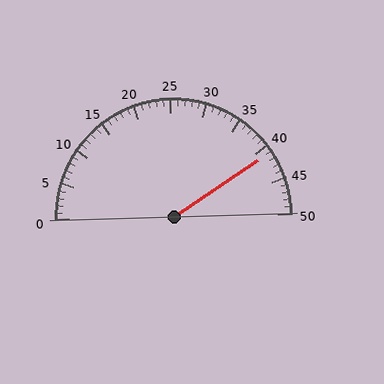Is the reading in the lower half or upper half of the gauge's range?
The reading is in the upper half of the range (0 to 50).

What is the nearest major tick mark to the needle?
The nearest major tick mark is 40.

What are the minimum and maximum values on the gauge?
The gauge ranges from 0 to 50.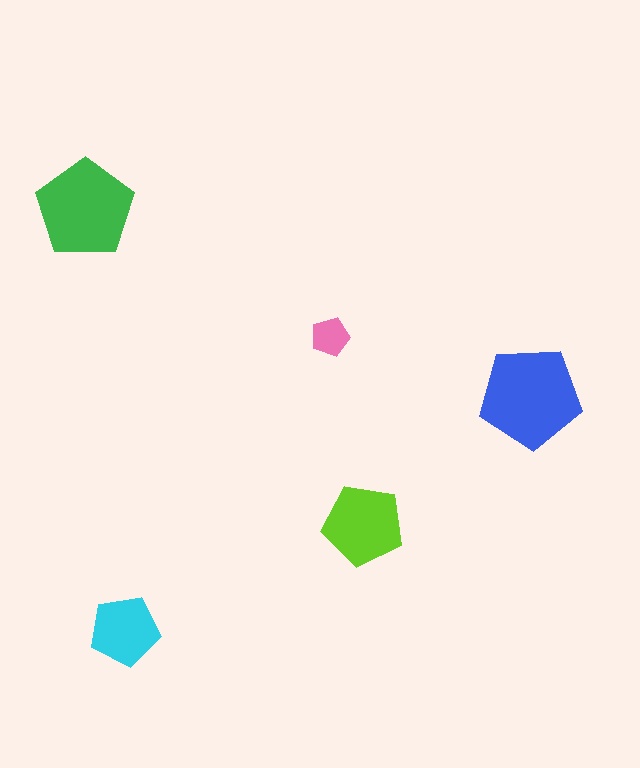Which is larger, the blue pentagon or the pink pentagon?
The blue one.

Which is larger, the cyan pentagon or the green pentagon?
The green one.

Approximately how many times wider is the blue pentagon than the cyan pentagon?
About 1.5 times wider.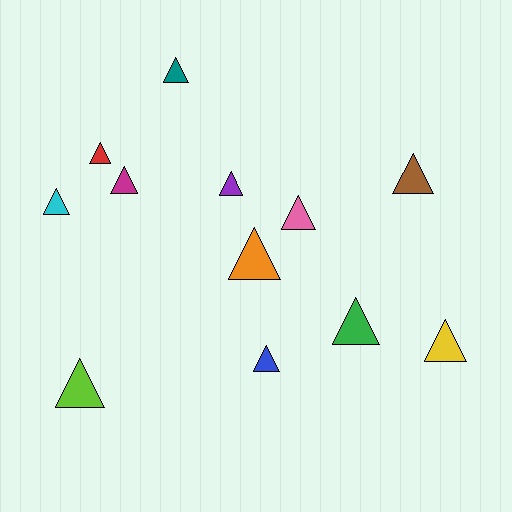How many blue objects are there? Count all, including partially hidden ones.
There is 1 blue object.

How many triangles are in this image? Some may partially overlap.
There are 12 triangles.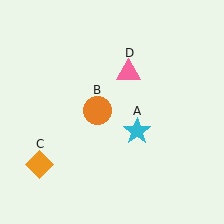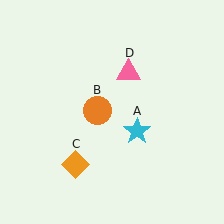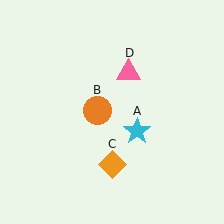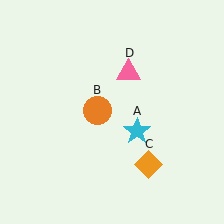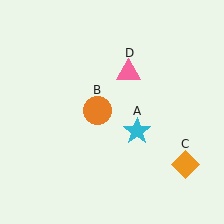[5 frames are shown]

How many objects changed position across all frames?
1 object changed position: orange diamond (object C).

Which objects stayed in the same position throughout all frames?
Cyan star (object A) and orange circle (object B) and pink triangle (object D) remained stationary.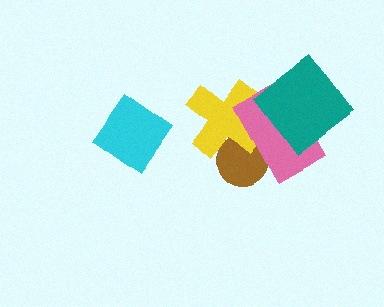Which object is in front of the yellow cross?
The pink rectangle is in front of the yellow cross.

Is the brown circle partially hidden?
Yes, it is partially covered by another shape.